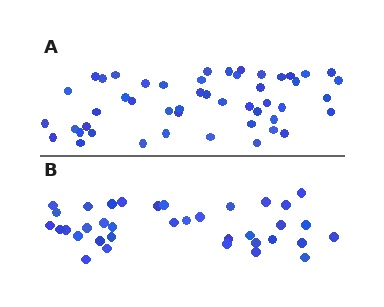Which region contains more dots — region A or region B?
Region A (the top region) has more dots.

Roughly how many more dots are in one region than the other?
Region A has approximately 15 more dots than region B.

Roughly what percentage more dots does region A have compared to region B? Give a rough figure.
About 35% more.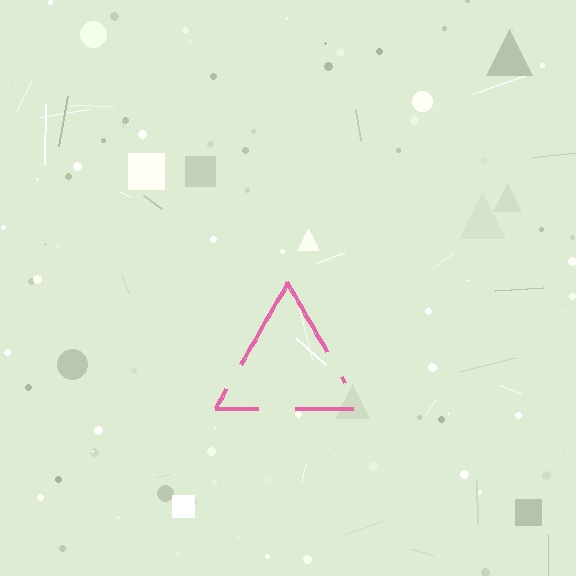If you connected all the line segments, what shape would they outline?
They would outline a triangle.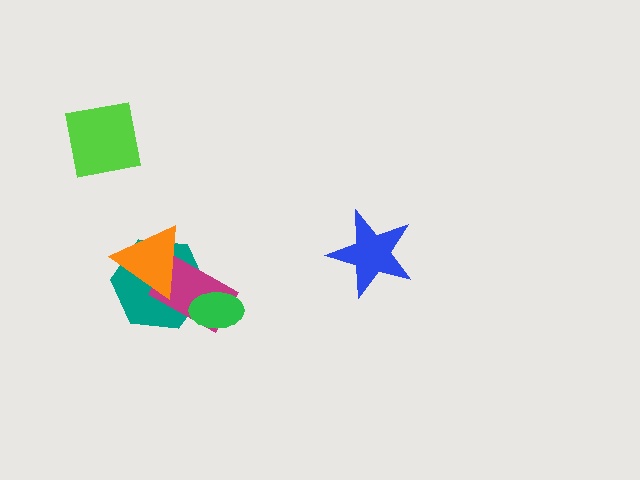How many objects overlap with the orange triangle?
2 objects overlap with the orange triangle.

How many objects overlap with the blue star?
0 objects overlap with the blue star.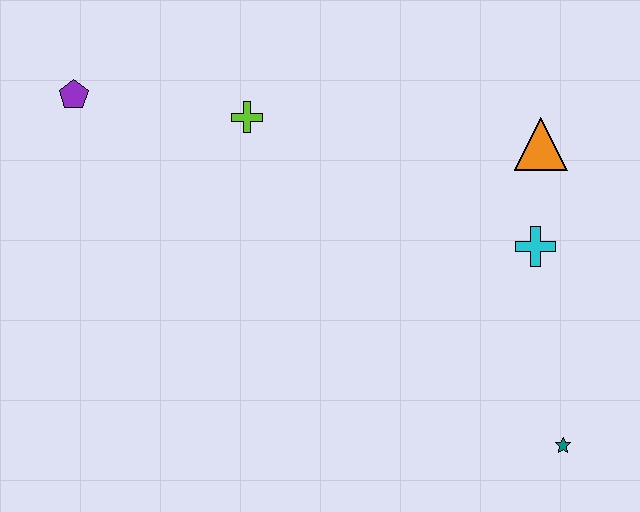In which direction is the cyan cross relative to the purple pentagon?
The cyan cross is to the right of the purple pentagon.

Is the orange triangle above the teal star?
Yes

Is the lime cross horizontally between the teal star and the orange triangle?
No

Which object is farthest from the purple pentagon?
The teal star is farthest from the purple pentagon.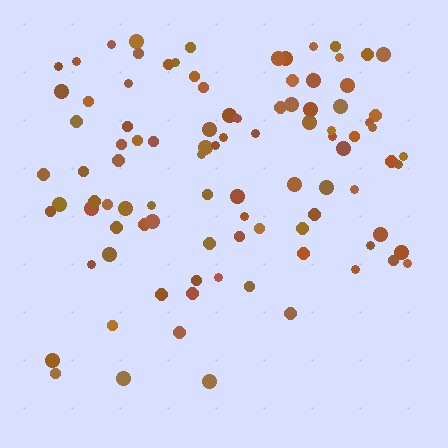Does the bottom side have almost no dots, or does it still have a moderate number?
Still a moderate number, just noticeably fewer than the top.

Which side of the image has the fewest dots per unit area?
The bottom.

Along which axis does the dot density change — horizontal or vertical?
Vertical.